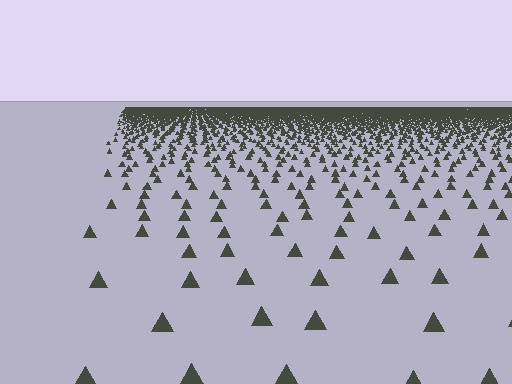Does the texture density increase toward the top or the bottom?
Density increases toward the top.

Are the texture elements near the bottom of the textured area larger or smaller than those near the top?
Larger. Near the bottom, elements are closer to the viewer and appear at a bigger on-screen size.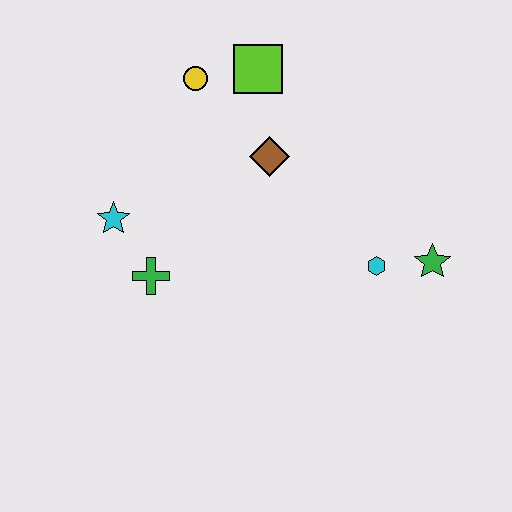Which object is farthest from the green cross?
The green star is farthest from the green cross.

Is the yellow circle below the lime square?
Yes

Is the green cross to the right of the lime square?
No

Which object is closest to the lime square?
The yellow circle is closest to the lime square.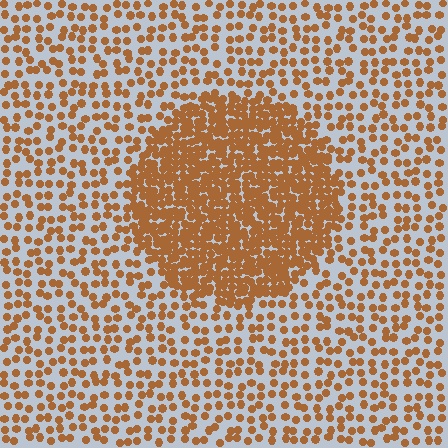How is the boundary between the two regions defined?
The boundary is defined by a change in element density (approximately 2.6x ratio). All elements are the same color, size, and shape.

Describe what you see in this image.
The image contains small brown elements arranged at two different densities. A circle-shaped region is visible where the elements are more densely packed than the surrounding area.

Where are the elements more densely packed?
The elements are more densely packed inside the circle boundary.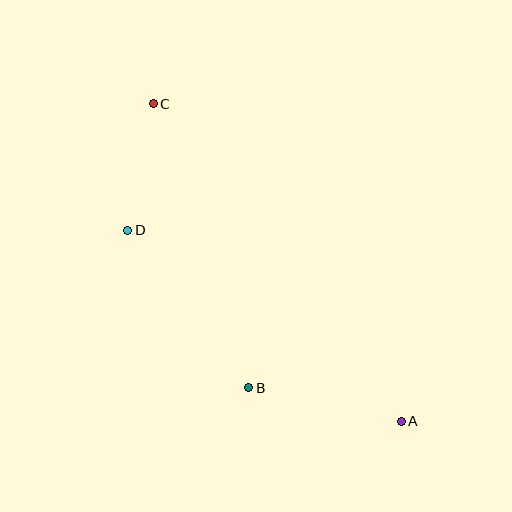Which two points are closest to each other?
Points C and D are closest to each other.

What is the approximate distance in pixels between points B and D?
The distance between B and D is approximately 199 pixels.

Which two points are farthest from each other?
Points A and C are farthest from each other.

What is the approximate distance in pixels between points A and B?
The distance between A and B is approximately 156 pixels.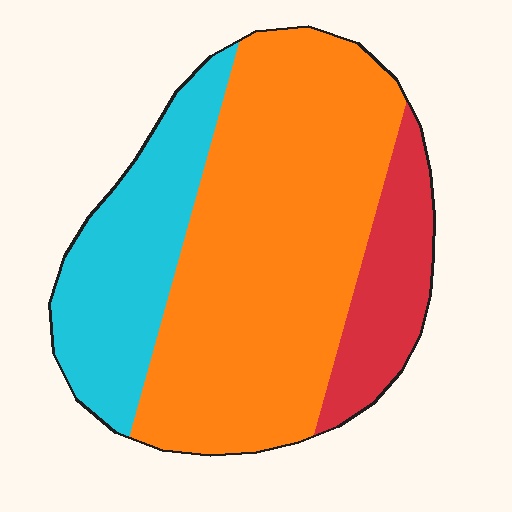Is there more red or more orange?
Orange.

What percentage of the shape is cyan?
Cyan takes up less than a quarter of the shape.